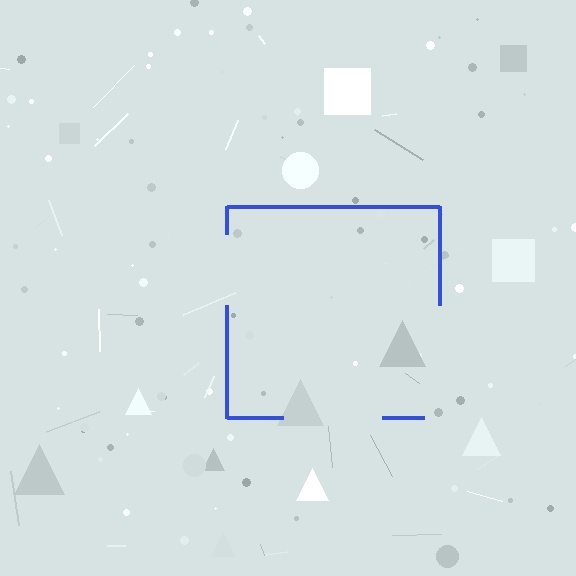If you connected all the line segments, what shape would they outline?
They would outline a square.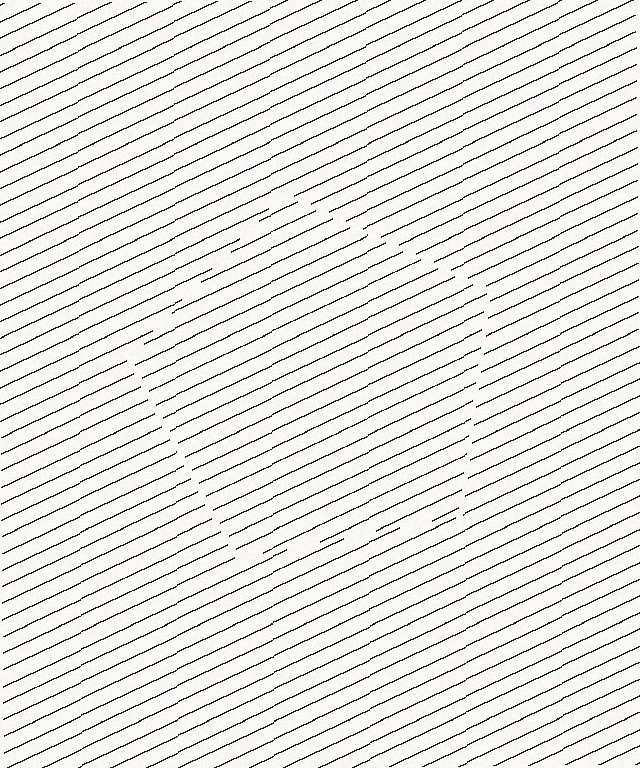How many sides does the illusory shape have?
5 sides — the line-ends trace a pentagon.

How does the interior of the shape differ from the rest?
The interior of the shape contains the same grating, shifted by half a period — the contour is defined by the phase discontinuity where line-ends from the inner and outer gratings abut.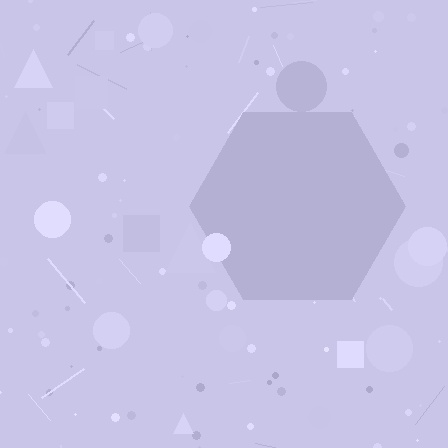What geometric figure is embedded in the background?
A hexagon is embedded in the background.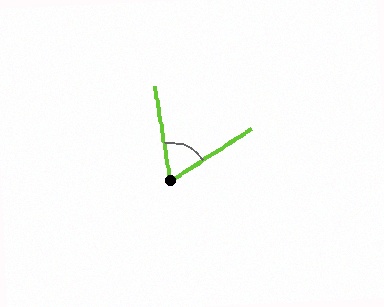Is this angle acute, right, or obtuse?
It is acute.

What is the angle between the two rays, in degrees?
Approximately 67 degrees.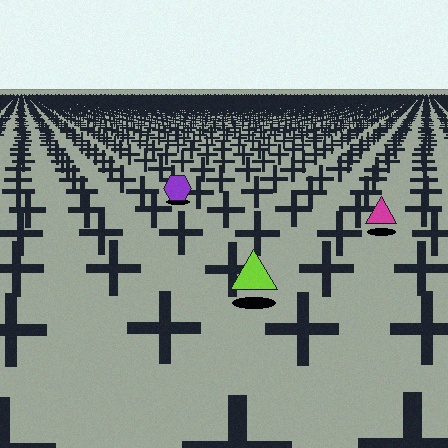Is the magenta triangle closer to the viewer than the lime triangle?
No. The lime triangle is closer — you can tell from the texture gradient: the ground texture is coarser near it.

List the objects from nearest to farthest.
From nearest to farthest: the lime triangle, the magenta triangle, the purple hexagon.